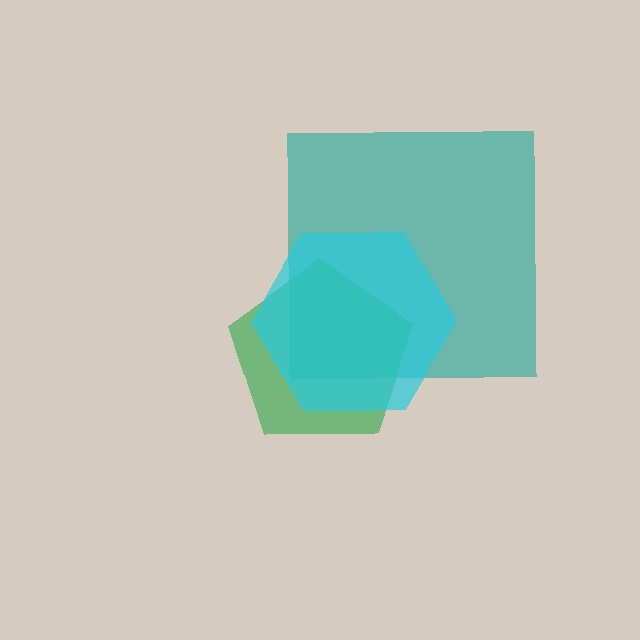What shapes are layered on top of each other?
The layered shapes are: a teal square, a green pentagon, a cyan hexagon.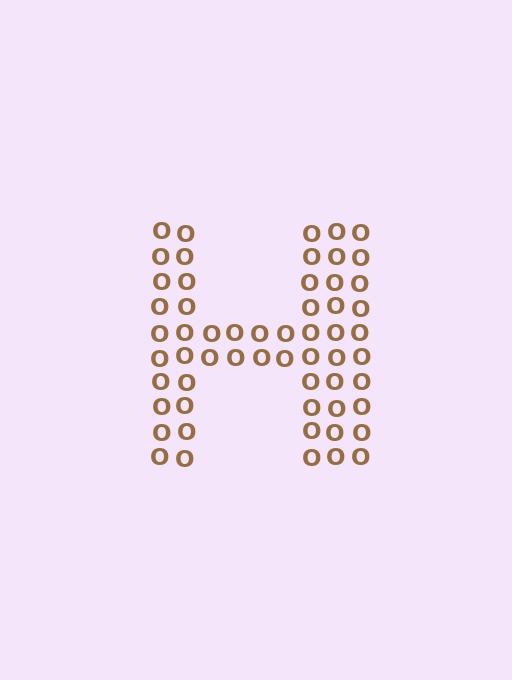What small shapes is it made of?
It is made of small letter O's.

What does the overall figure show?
The overall figure shows the letter H.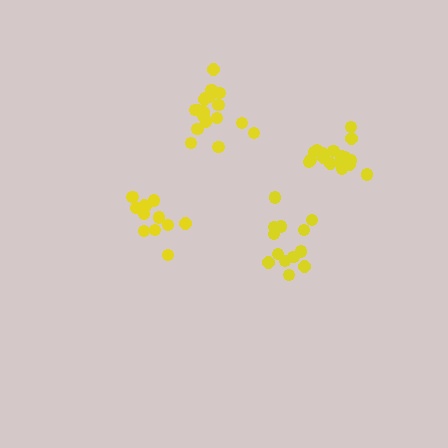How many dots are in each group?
Group 1: 13 dots, Group 2: 18 dots, Group 3: 12 dots, Group 4: 17 dots (60 total).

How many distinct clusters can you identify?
There are 4 distinct clusters.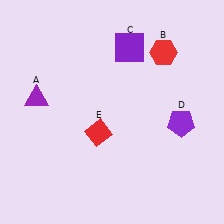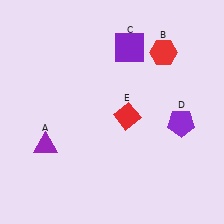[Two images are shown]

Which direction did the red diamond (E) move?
The red diamond (E) moved right.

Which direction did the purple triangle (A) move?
The purple triangle (A) moved down.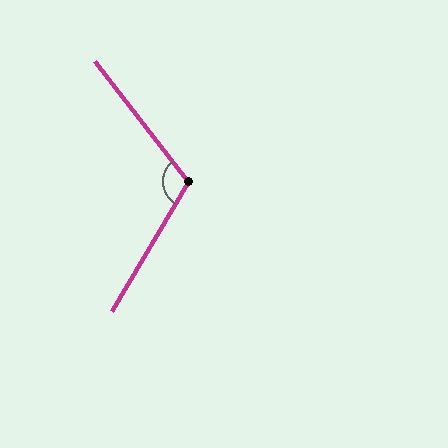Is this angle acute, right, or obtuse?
It is obtuse.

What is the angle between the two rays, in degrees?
Approximately 112 degrees.